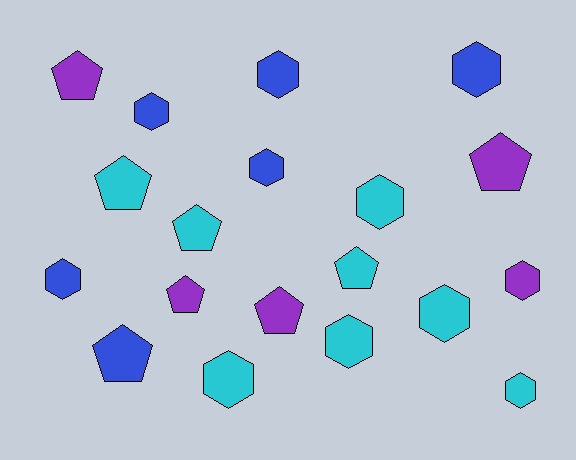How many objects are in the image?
There are 19 objects.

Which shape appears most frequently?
Hexagon, with 11 objects.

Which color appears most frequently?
Cyan, with 8 objects.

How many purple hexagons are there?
There is 1 purple hexagon.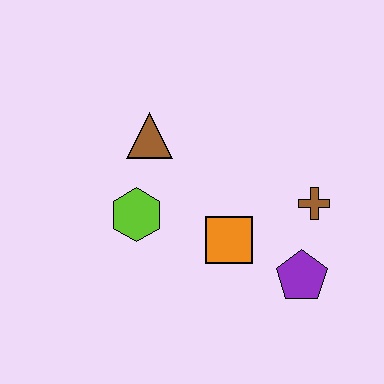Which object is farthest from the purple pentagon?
The brown triangle is farthest from the purple pentagon.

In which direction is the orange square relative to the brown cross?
The orange square is to the left of the brown cross.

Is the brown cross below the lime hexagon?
No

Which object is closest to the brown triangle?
The lime hexagon is closest to the brown triangle.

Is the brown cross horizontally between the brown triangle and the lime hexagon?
No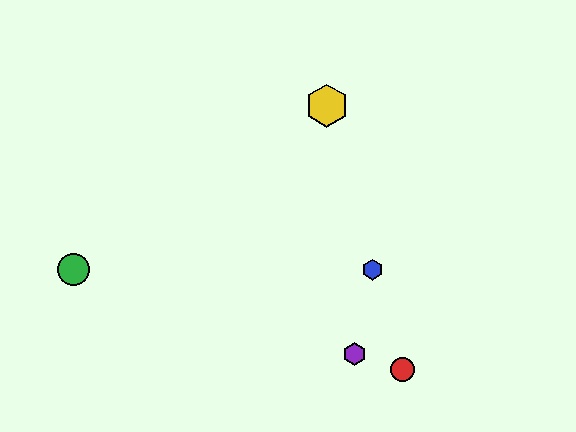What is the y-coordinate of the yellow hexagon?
The yellow hexagon is at y≈106.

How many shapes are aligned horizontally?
2 shapes (the blue hexagon, the green circle) are aligned horizontally.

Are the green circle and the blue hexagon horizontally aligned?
Yes, both are at y≈270.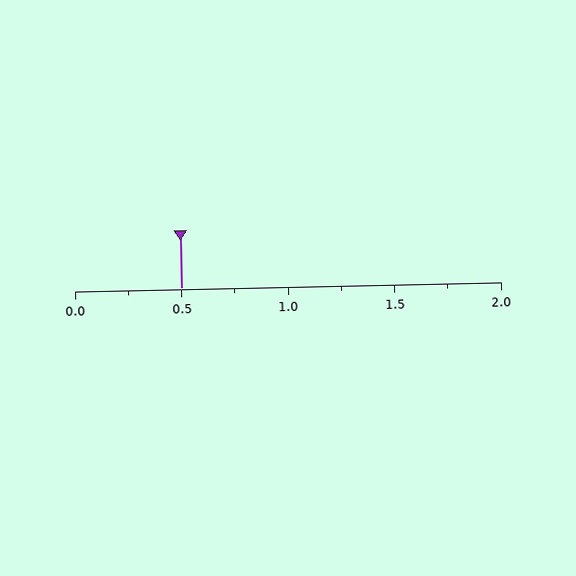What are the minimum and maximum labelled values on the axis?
The axis runs from 0.0 to 2.0.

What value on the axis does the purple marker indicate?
The marker indicates approximately 0.5.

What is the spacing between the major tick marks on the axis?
The major ticks are spaced 0.5 apart.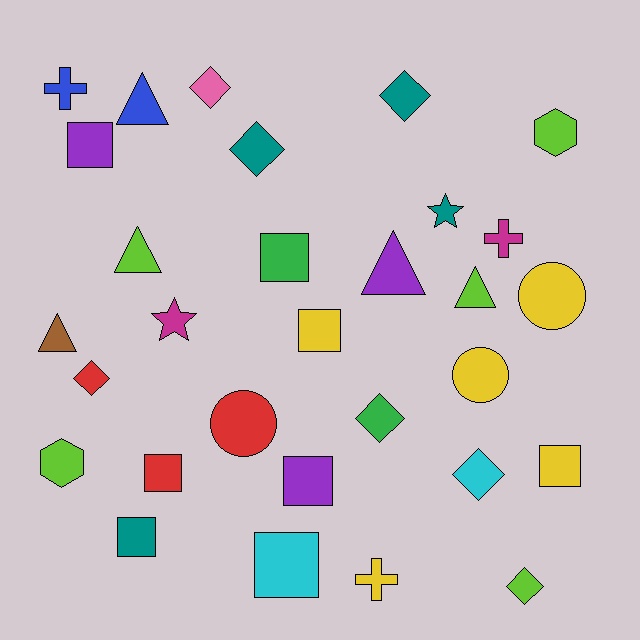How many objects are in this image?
There are 30 objects.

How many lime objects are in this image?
There are 5 lime objects.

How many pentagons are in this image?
There are no pentagons.